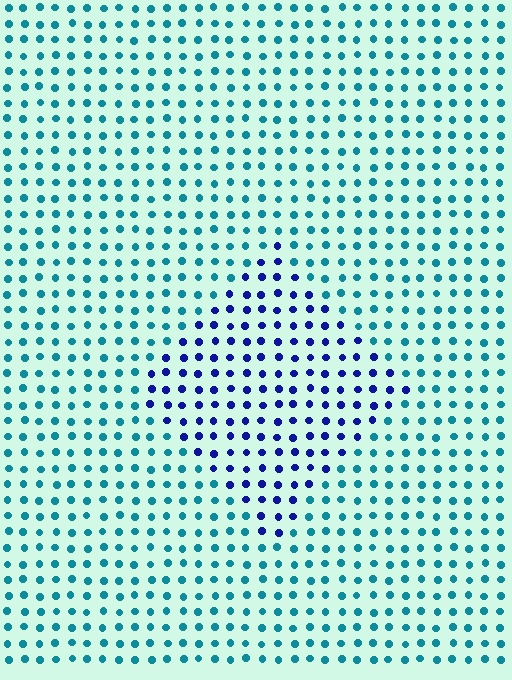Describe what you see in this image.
The image is filled with small teal elements in a uniform arrangement. A diamond-shaped region is visible where the elements are tinted to a slightly different hue, forming a subtle color boundary.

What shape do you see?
I see a diamond.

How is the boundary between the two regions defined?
The boundary is defined purely by a slight shift in hue (about 51 degrees). Spacing, size, and orientation are identical on both sides.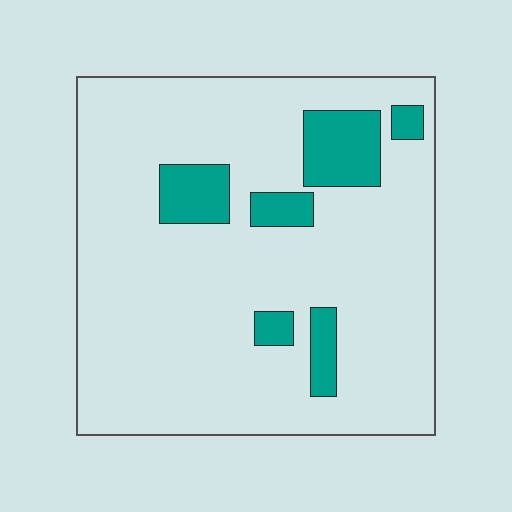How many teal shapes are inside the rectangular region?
6.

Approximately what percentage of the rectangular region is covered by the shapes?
Approximately 15%.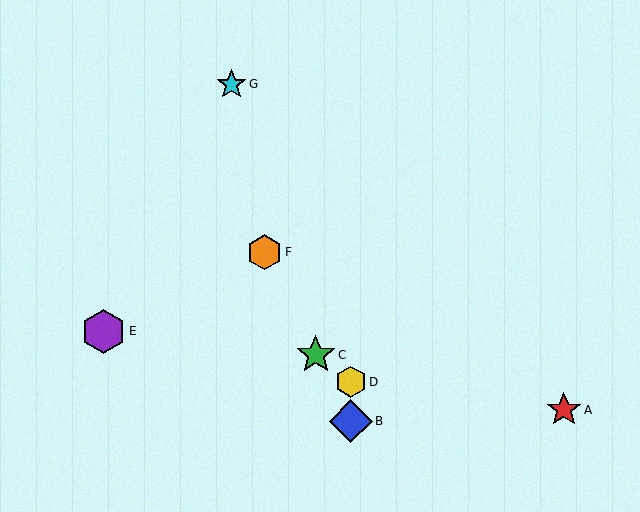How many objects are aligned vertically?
2 objects (B, D) are aligned vertically.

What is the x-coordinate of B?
Object B is at x≈351.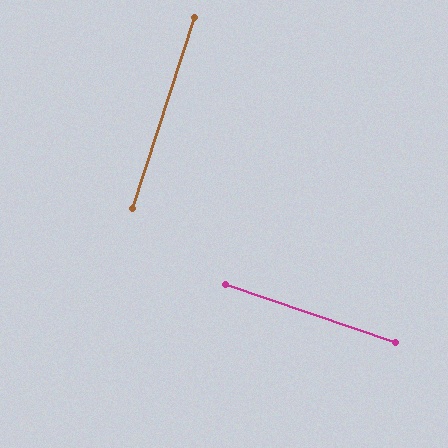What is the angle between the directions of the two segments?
Approximately 89 degrees.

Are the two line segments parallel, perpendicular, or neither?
Perpendicular — they meet at approximately 89°.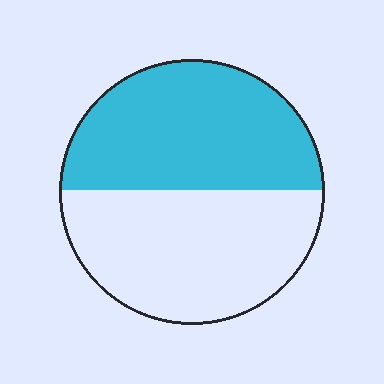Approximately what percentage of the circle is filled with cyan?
Approximately 50%.